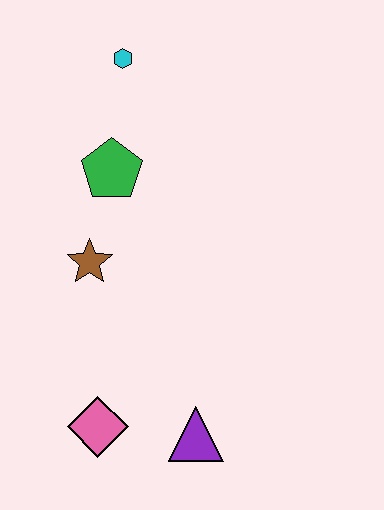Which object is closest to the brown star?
The green pentagon is closest to the brown star.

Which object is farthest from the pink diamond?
The cyan hexagon is farthest from the pink diamond.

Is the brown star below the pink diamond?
No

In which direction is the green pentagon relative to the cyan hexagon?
The green pentagon is below the cyan hexagon.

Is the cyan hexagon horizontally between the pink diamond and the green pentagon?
No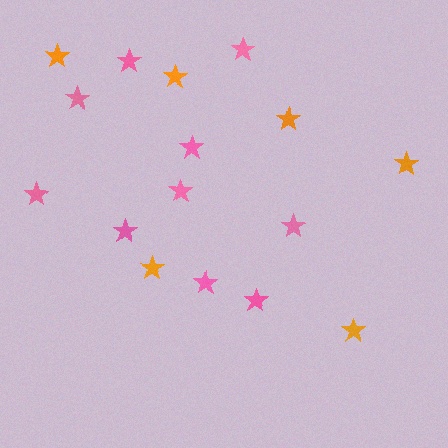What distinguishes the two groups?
There are 2 groups: one group of pink stars (10) and one group of orange stars (6).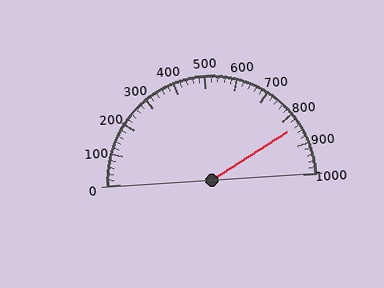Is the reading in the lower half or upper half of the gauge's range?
The reading is in the upper half of the range (0 to 1000).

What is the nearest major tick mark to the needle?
The nearest major tick mark is 800.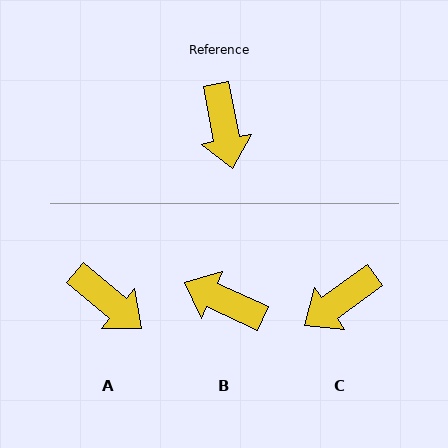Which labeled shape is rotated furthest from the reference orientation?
B, about 125 degrees away.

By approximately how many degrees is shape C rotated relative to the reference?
Approximately 65 degrees clockwise.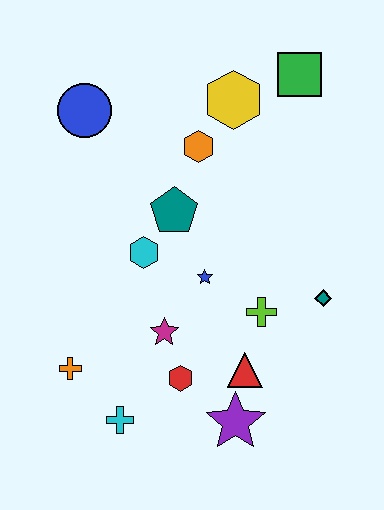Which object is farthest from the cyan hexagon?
The green square is farthest from the cyan hexagon.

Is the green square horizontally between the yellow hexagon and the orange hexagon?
No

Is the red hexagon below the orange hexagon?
Yes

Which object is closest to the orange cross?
The cyan cross is closest to the orange cross.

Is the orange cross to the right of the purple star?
No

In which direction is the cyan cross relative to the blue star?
The cyan cross is below the blue star.